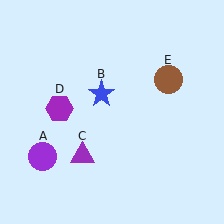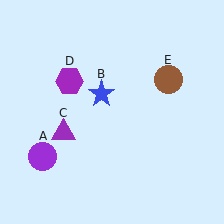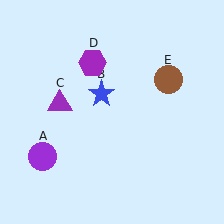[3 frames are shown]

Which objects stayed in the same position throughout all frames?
Purple circle (object A) and blue star (object B) and brown circle (object E) remained stationary.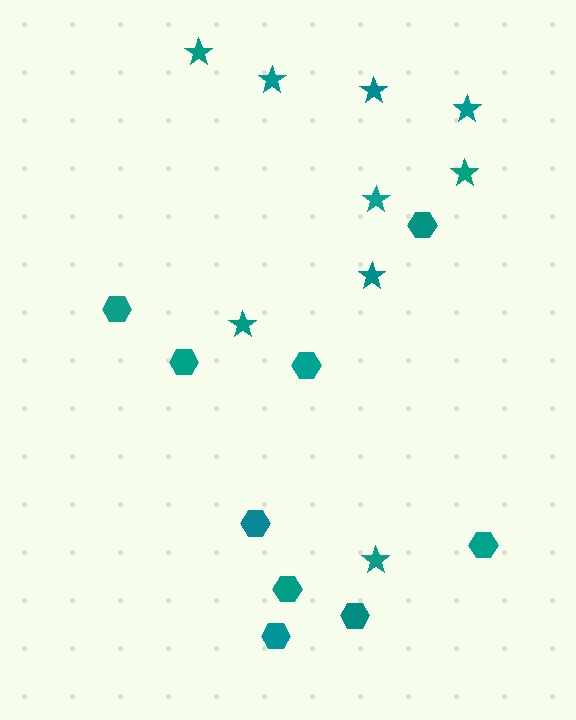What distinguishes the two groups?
There are 2 groups: one group of hexagons (9) and one group of stars (9).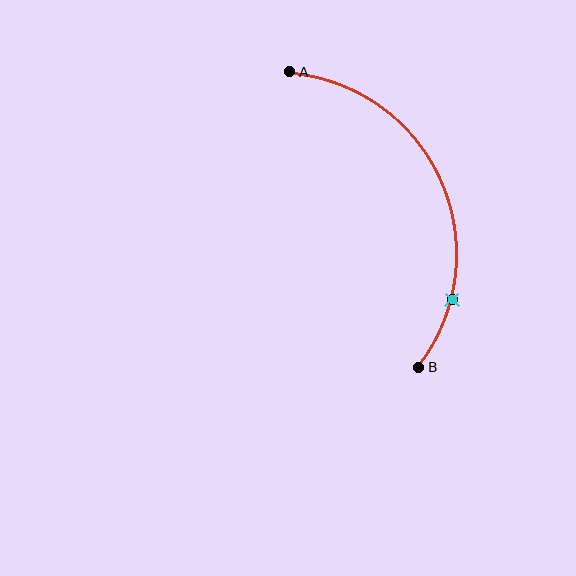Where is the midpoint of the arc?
The arc midpoint is the point on the curve farthest from the straight line joining A and B. It sits to the right of that line.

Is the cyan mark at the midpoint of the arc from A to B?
No. The cyan mark lies on the arc but is closer to endpoint B. The arc midpoint would be at the point on the curve equidistant along the arc from both A and B.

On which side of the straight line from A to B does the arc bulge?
The arc bulges to the right of the straight line connecting A and B.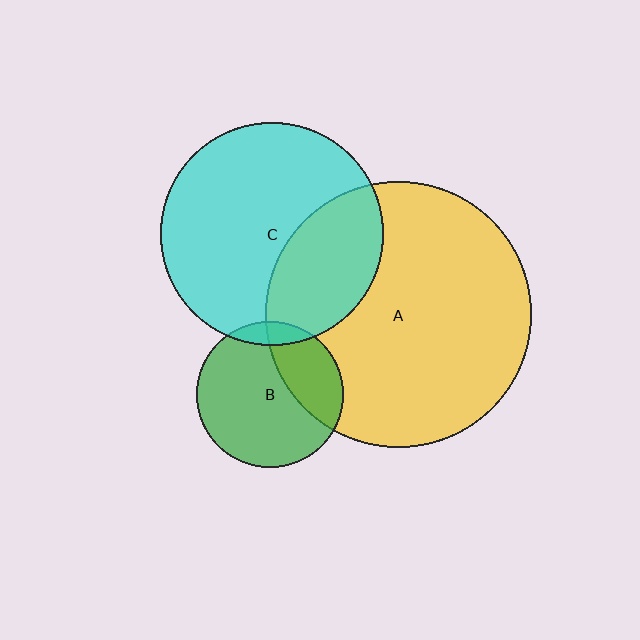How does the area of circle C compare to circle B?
Approximately 2.3 times.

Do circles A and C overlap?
Yes.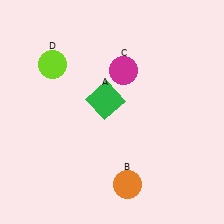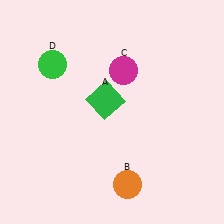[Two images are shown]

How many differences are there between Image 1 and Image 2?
There is 1 difference between the two images.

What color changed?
The circle (D) changed from lime in Image 1 to green in Image 2.